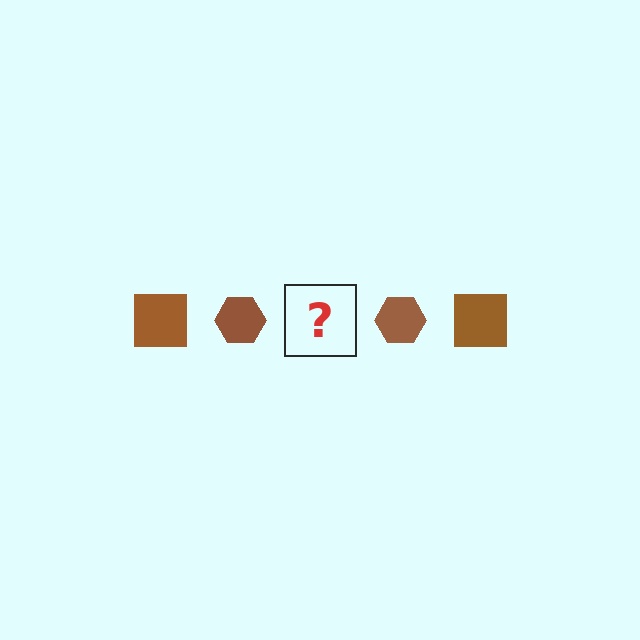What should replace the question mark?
The question mark should be replaced with a brown square.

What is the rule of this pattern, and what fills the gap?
The rule is that the pattern cycles through square, hexagon shapes in brown. The gap should be filled with a brown square.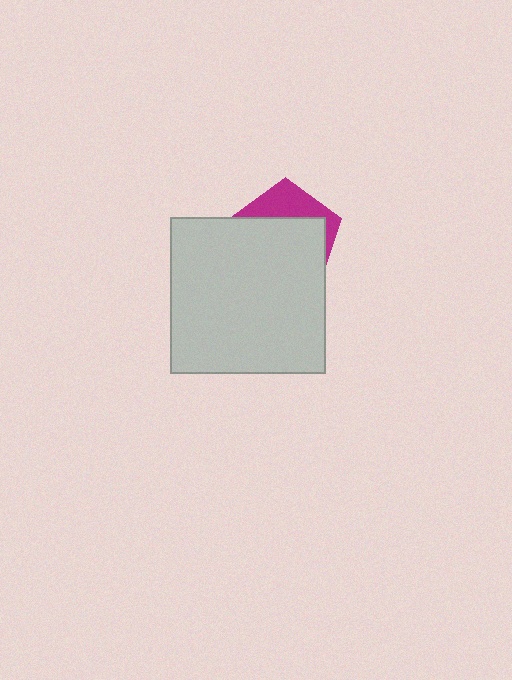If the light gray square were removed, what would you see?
You would see the complete magenta pentagon.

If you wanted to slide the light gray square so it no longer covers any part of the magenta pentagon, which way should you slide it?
Slide it down — that is the most direct way to separate the two shapes.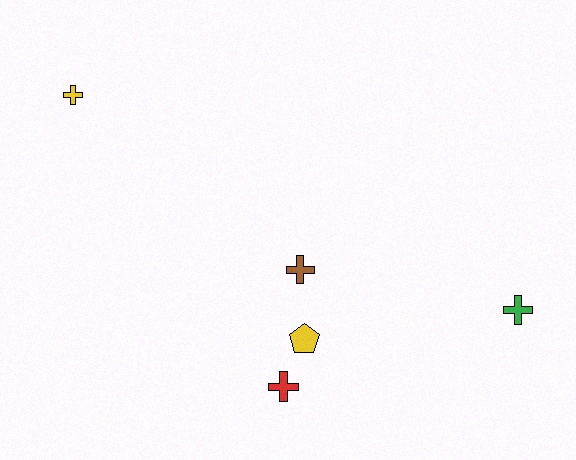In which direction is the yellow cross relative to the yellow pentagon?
The yellow cross is above the yellow pentagon.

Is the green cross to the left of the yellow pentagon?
No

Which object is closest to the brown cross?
The yellow pentagon is closest to the brown cross.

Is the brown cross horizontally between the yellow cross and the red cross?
No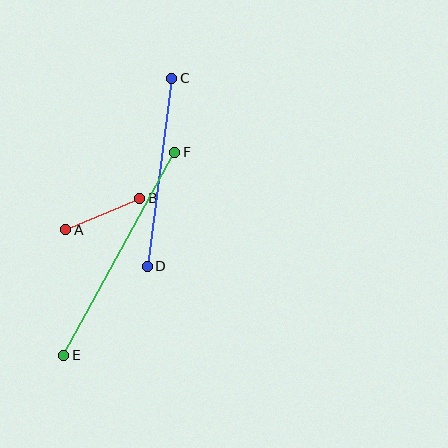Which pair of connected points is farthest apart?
Points E and F are farthest apart.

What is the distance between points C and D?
The distance is approximately 189 pixels.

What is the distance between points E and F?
The distance is approximately 232 pixels.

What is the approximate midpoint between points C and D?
The midpoint is at approximately (160, 172) pixels.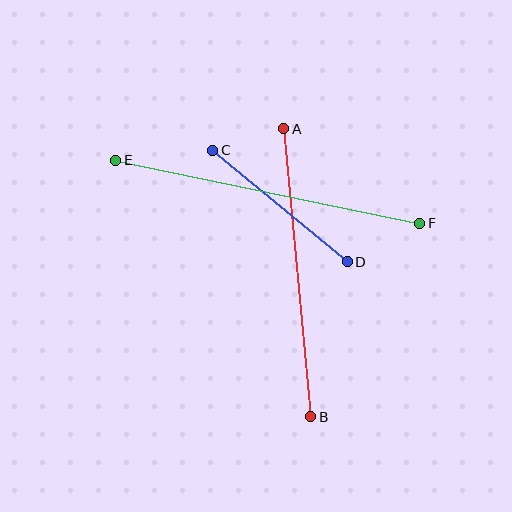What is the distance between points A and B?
The distance is approximately 289 pixels.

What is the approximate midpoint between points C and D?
The midpoint is at approximately (280, 206) pixels.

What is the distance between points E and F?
The distance is approximately 310 pixels.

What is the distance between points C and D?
The distance is approximately 175 pixels.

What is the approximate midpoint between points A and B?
The midpoint is at approximately (297, 273) pixels.